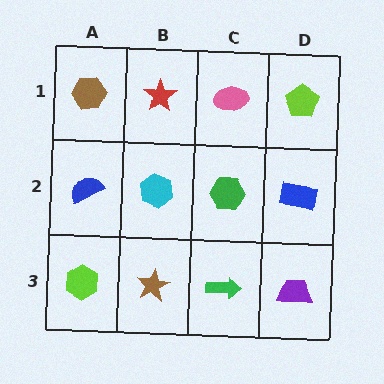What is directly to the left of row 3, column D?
A green arrow.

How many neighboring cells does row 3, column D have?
2.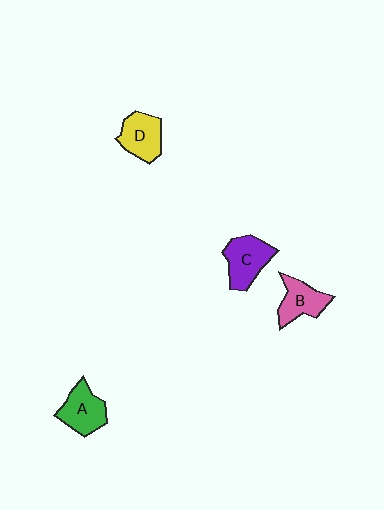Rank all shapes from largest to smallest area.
From largest to smallest: C (purple), A (green), D (yellow), B (pink).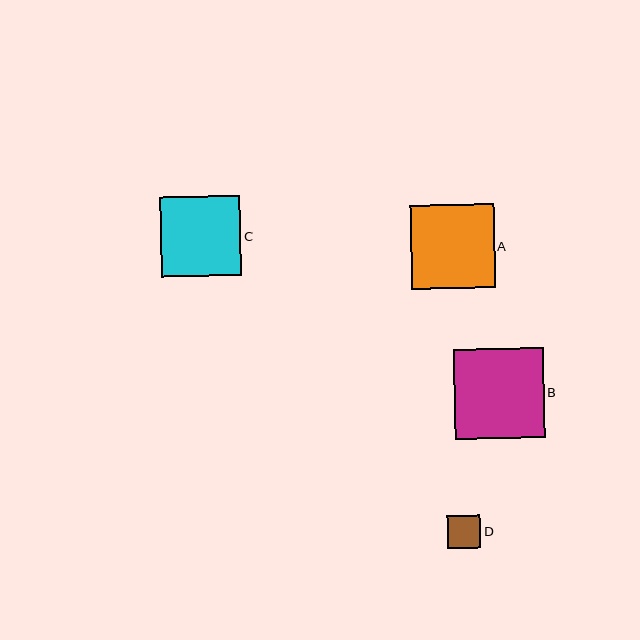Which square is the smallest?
Square D is the smallest with a size of approximately 33 pixels.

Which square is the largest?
Square B is the largest with a size of approximately 90 pixels.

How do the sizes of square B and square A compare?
Square B and square A are approximately the same size.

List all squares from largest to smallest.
From largest to smallest: B, A, C, D.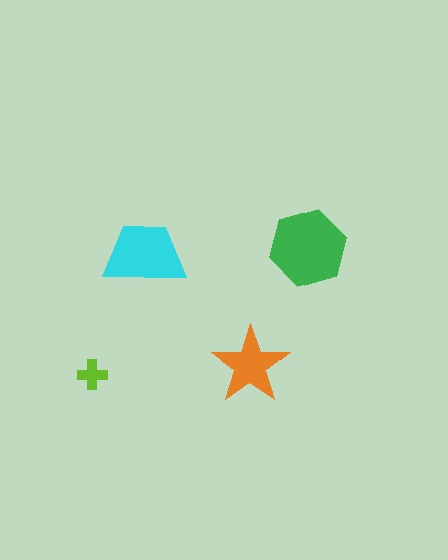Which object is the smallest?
The lime cross.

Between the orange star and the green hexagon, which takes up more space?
The green hexagon.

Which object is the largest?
The green hexagon.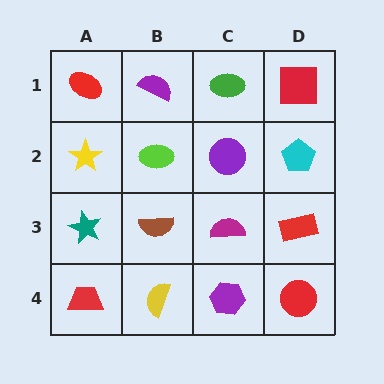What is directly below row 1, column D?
A cyan pentagon.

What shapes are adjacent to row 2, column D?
A red square (row 1, column D), a red rectangle (row 3, column D), a purple circle (row 2, column C).